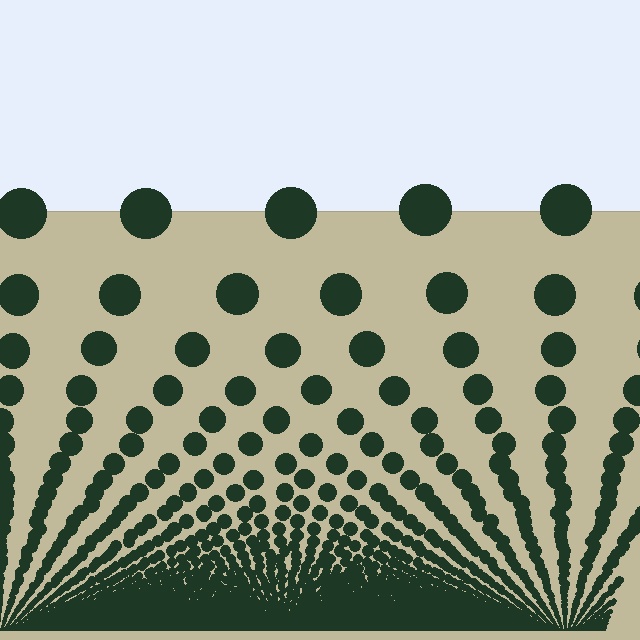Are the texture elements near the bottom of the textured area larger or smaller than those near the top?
Smaller. The gradient is inverted — elements near the bottom are smaller and denser.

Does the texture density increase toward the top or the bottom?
Density increases toward the bottom.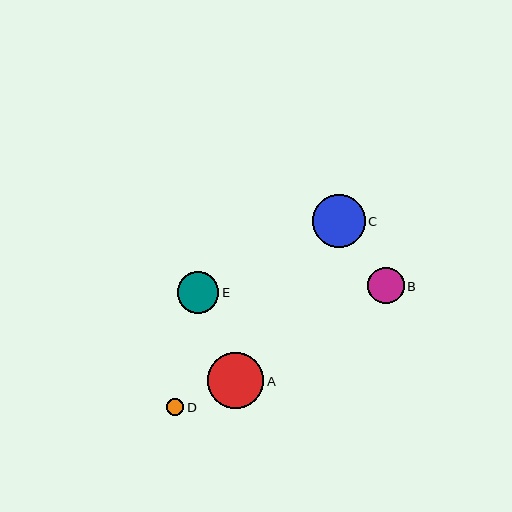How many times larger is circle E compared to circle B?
Circle E is approximately 1.1 times the size of circle B.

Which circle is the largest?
Circle A is the largest with a size of approximately 56 pixels.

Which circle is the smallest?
Circle D is the smallest with a size of approximately 18 pixels.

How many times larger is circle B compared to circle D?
Circle B is approximately 2.0 times the size of circle D.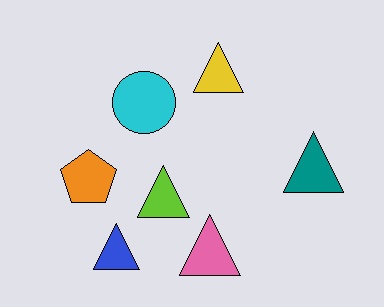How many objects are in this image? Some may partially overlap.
There are 7 objects.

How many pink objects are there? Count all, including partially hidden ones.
There is 1 pink object.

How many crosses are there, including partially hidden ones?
There are no crosses.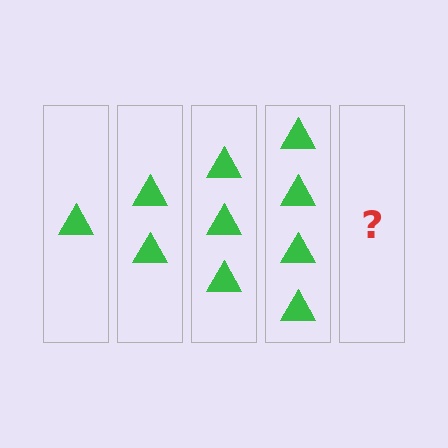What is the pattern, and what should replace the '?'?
The pattern is that each step adds one more triangle. The '?' should be 5 triangles.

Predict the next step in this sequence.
The next step is 5 triangles.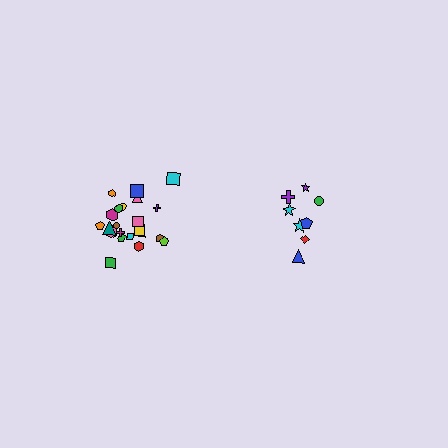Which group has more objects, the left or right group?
The left group.